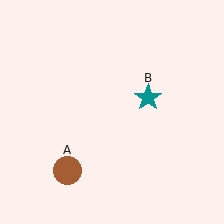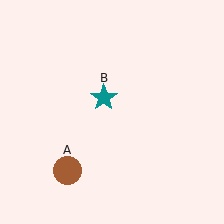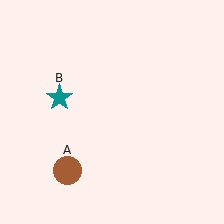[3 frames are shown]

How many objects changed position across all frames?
1 object changed position: teal star (object B).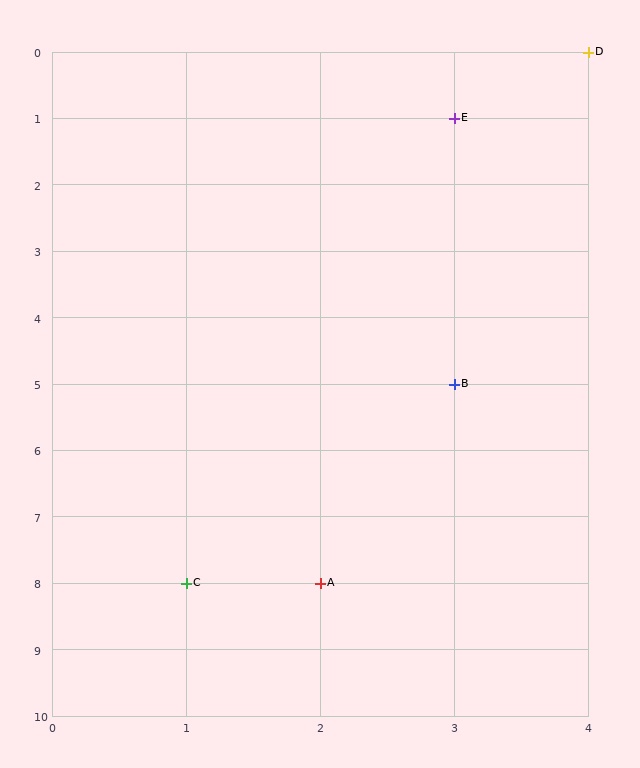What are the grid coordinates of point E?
Point E is at grid coordinates (3, 1).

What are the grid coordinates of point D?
Point D is at grid coordinates (4, 0).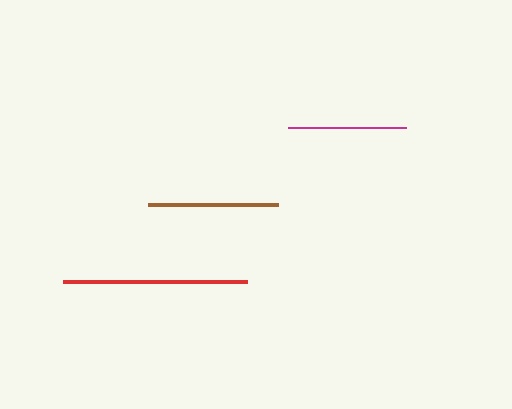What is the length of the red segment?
The red segment is approximately 184 pixels long.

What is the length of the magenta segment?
The magenta segment is approximately 118 pixels long.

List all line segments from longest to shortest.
From longest to shortest: red, brown, magenta.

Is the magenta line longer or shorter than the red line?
The red line is longer than the magenta line.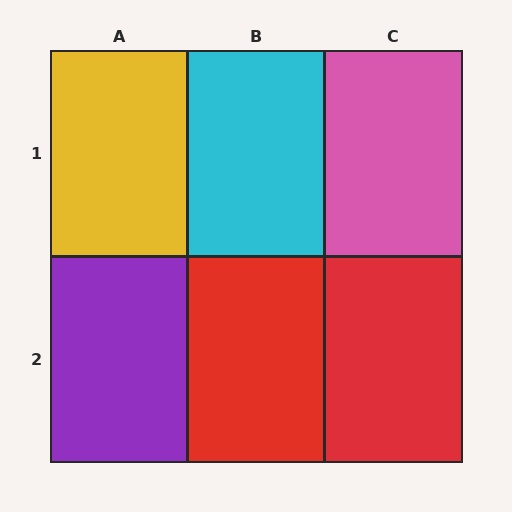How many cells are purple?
1 cell is purple.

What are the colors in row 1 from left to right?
Yellow, cyan, pink.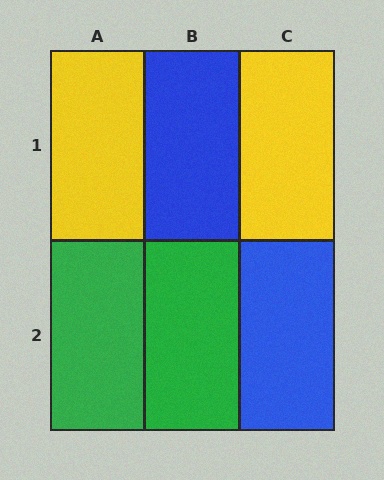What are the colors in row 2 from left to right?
Green, green, blue.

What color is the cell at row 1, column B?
Blue.